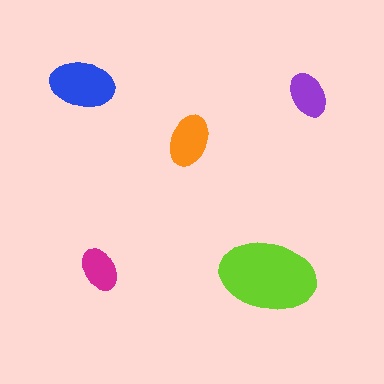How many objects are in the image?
There are 5 objects in the image.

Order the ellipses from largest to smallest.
the lime one, the blue one, the orange one, the purple one, the magenta one.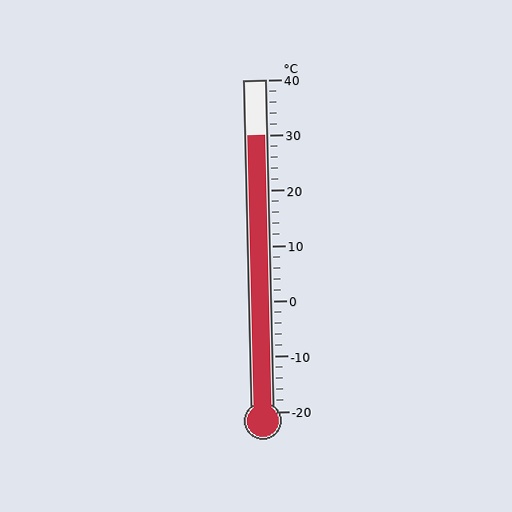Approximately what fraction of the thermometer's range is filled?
The thermometer is filled to approximately 85% of its range.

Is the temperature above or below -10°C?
The temperature is above -10°C.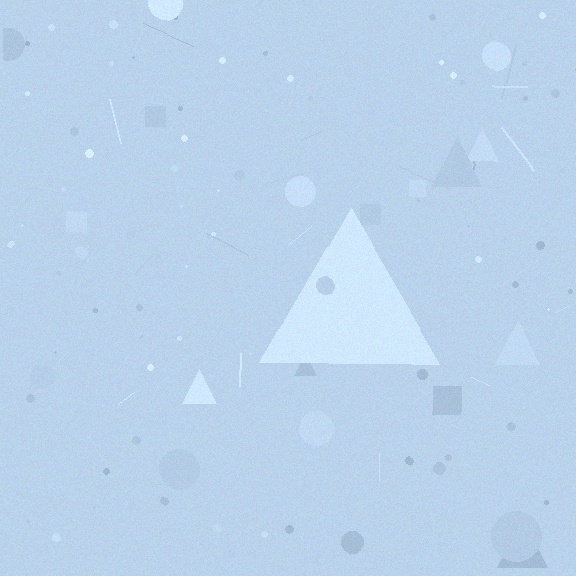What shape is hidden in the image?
A triangle is hidden in the image.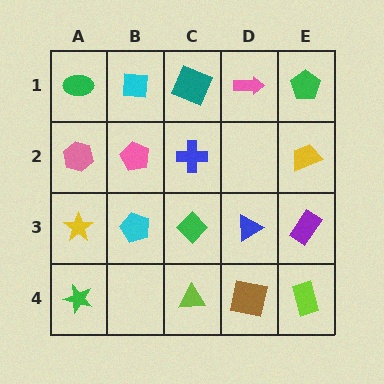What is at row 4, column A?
A green star.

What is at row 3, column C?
A green diamond.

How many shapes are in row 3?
5 shapes.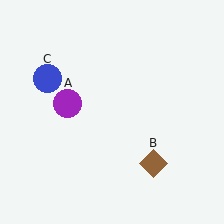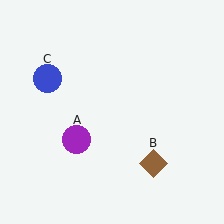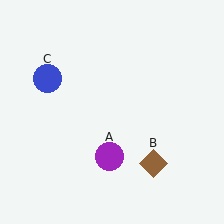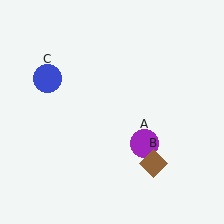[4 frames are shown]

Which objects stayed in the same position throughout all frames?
Brown diamond (object B) and blue circle (object C) remained stationary.